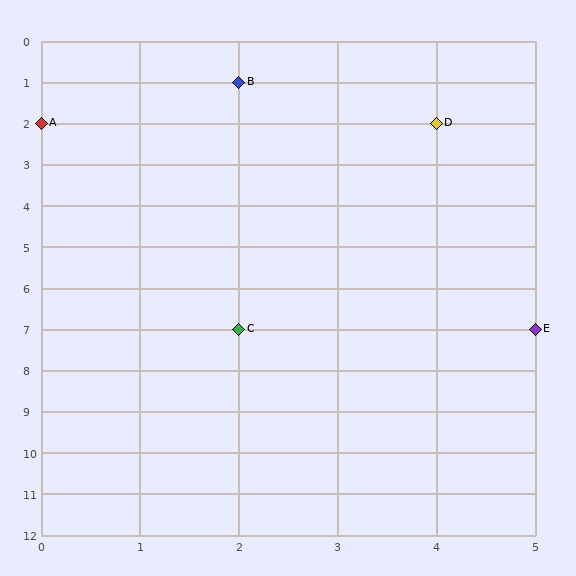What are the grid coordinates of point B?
Point B is at grid coordinates (2, 1).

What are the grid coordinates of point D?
Point D is at grid coordinates (4, 2).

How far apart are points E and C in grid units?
Points E and C are 3 columns apart.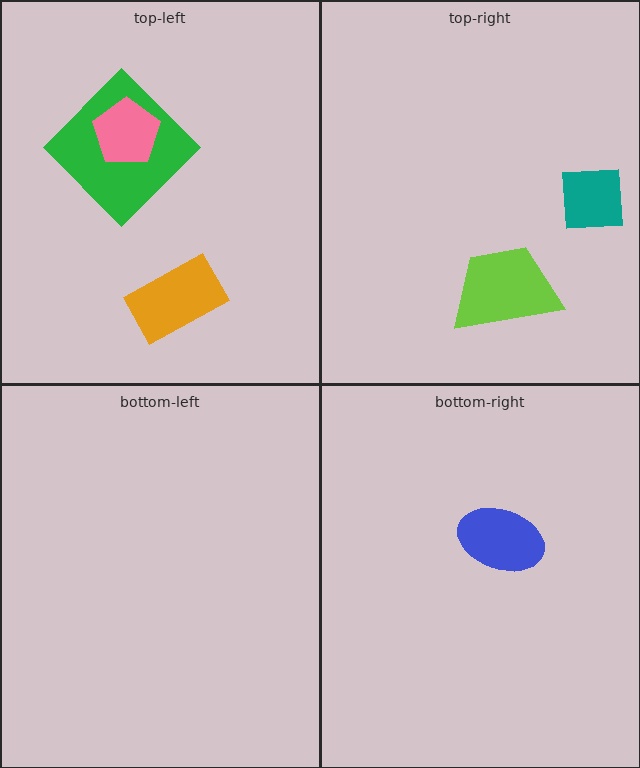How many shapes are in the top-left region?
3.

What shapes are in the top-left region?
The orange rectangle, the green diamond, the pink pentagon.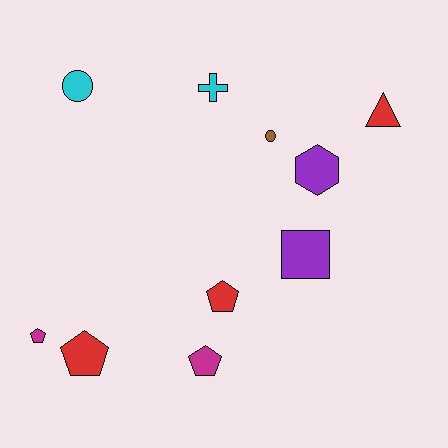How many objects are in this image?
There are 10 objects.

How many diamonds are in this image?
There are no diamonds.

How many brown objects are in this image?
There is 1 brown object.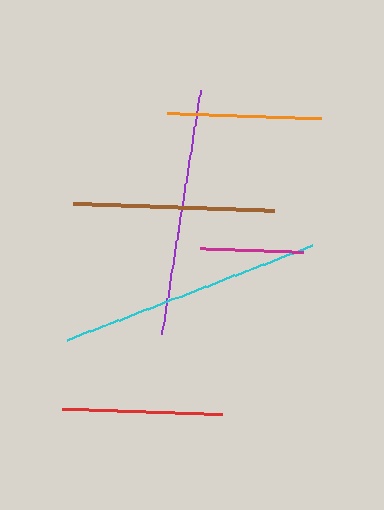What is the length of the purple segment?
The purple segment is approximately 247 pixels long.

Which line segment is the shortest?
The magenta line is the shortest at approximately 104 pixels.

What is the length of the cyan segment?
The cyan segment is approximately 263 pixels long.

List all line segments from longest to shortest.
From longest to shortest: cyan, purple, brown, red, orange, magenta.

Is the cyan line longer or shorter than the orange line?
The cyan line is longer than the orange line.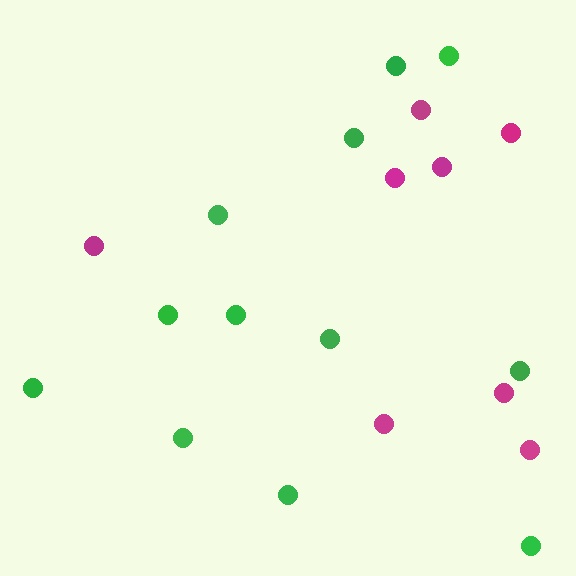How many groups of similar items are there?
There are 2 groups: one group of green circles (12) and one group of magenta circles (8).